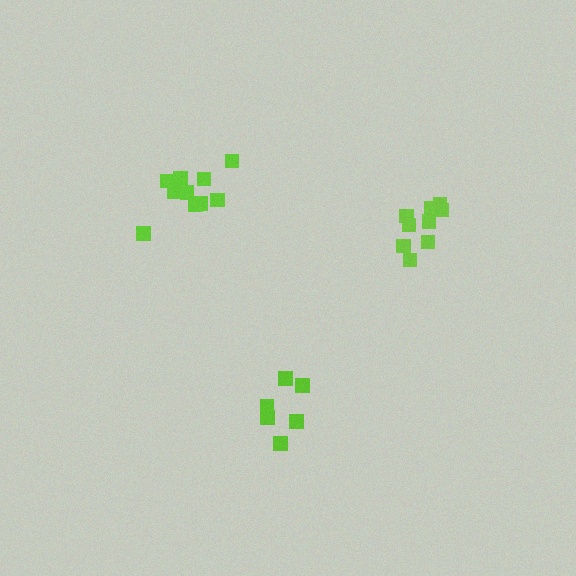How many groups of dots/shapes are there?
There are 3 groups.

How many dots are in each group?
Group 1: 6 dots, Group 2: 10 dots, Group 3: 9 dots (25 total).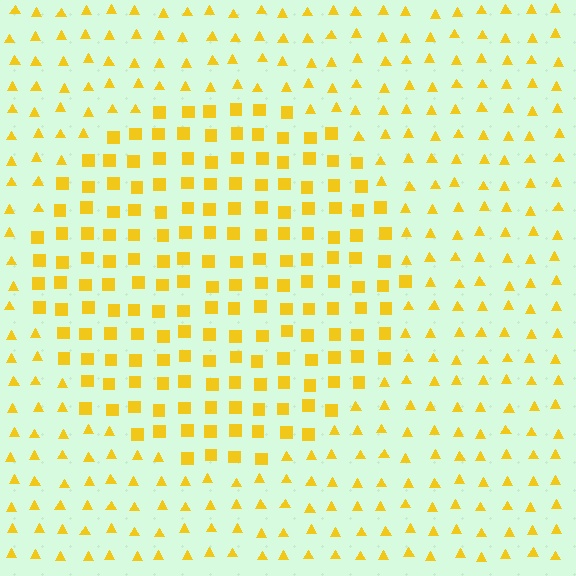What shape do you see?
I see a circle.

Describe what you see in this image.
The image is filled with small yellow elements arranged in a uniform grid. A circle-shaped region contains squares, while the surrounding area contains triangles. The boundary is defined purely by the change in element shape.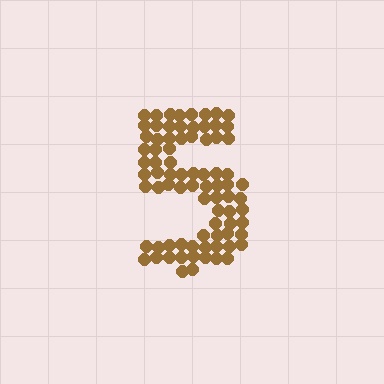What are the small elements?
The small elements are circles.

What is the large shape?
The large shape is the digit 5.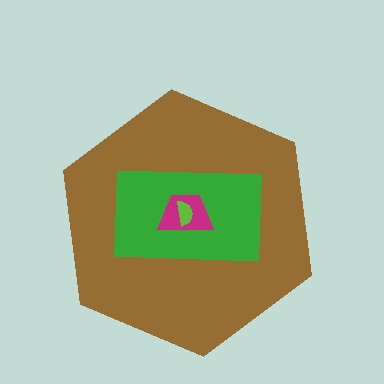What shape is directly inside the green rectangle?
The magenta trapezoid.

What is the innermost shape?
The lime semicircle.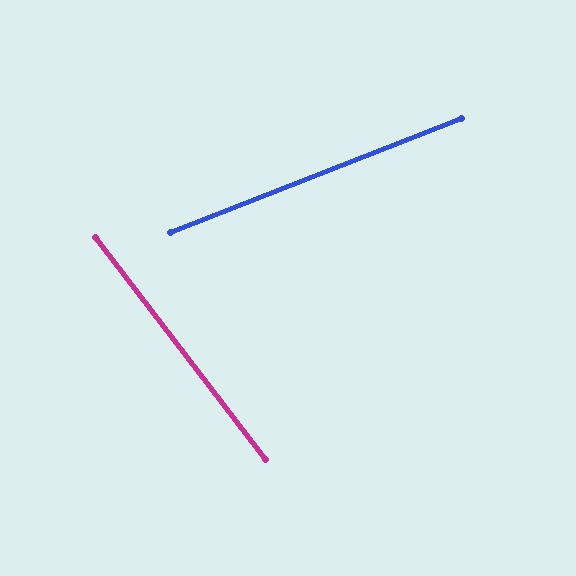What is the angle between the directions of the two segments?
Approximately 74 degrees.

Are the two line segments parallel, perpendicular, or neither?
Neither parallel nor perpendicular — they differ by about 74°.